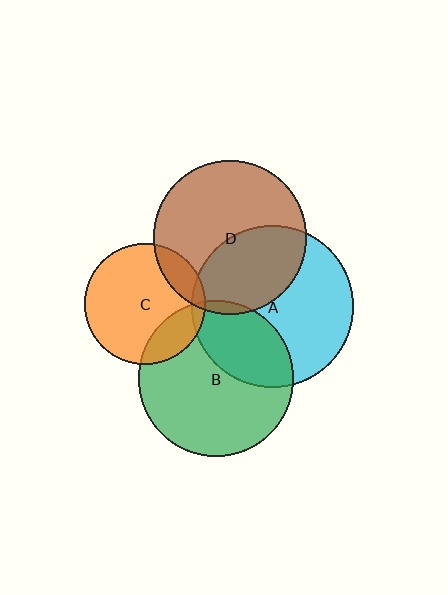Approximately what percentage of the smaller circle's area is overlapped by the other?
Approximately 20%.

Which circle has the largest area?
Circle A (cyan).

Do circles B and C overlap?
Yes.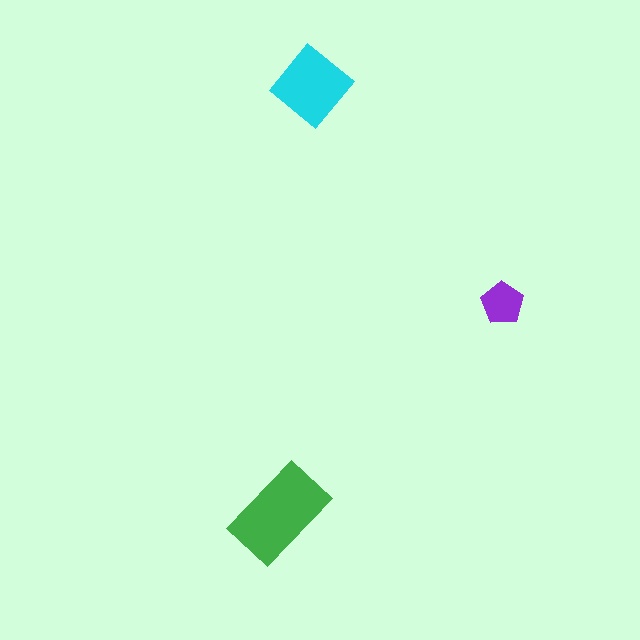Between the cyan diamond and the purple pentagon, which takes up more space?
The cyan diamond.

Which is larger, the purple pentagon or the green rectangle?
The green rectangle.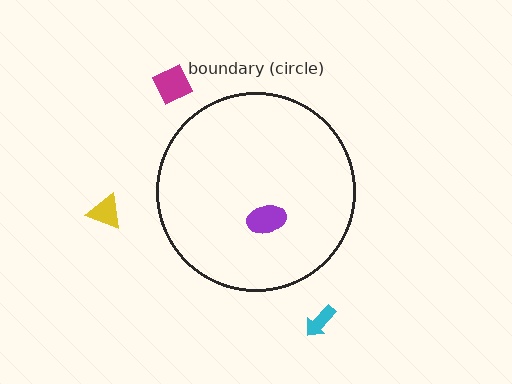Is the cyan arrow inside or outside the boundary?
Outside.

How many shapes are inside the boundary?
1 inside, 3 outside.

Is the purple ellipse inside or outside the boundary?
Inside.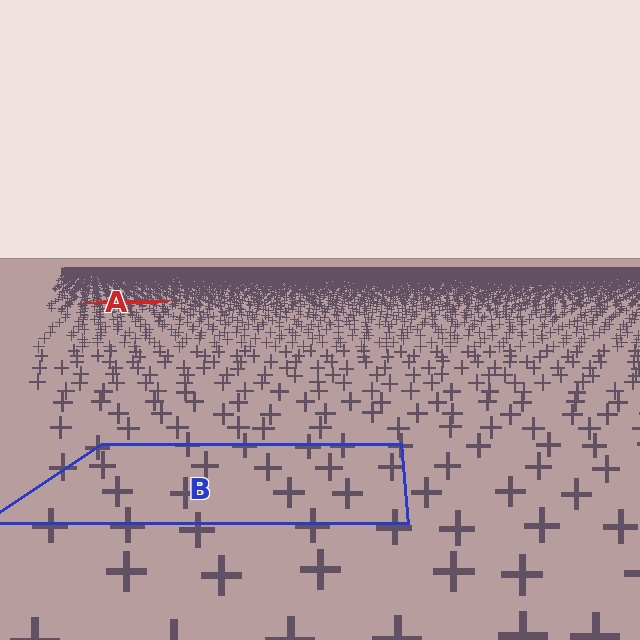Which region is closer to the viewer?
Region B is closer. The texture elements there are larger and more spread out.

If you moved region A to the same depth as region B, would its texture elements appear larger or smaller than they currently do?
They would appear larger. At a closer depth, the same texture elements are projected at a bigger on-screen size.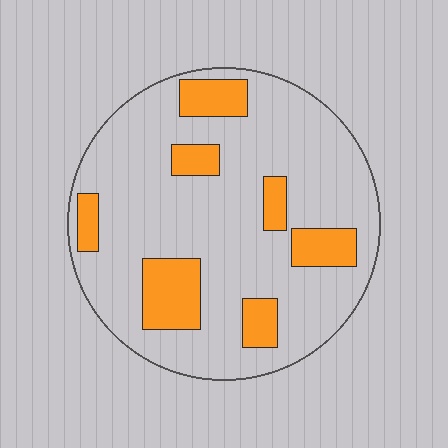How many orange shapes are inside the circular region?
7.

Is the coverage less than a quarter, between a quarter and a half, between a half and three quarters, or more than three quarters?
Less than a quarter.